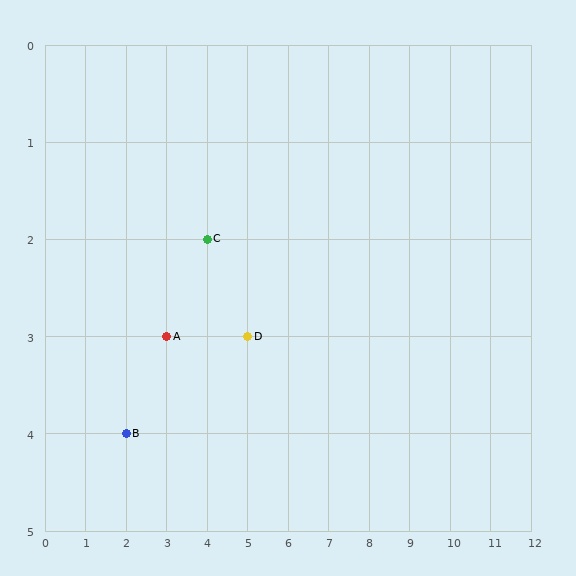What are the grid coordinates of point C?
Point C is at grid coordinates (4, 2).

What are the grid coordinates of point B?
Point B is at grid coordinates (2, 4).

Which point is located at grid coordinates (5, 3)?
Point D is at (5, 3).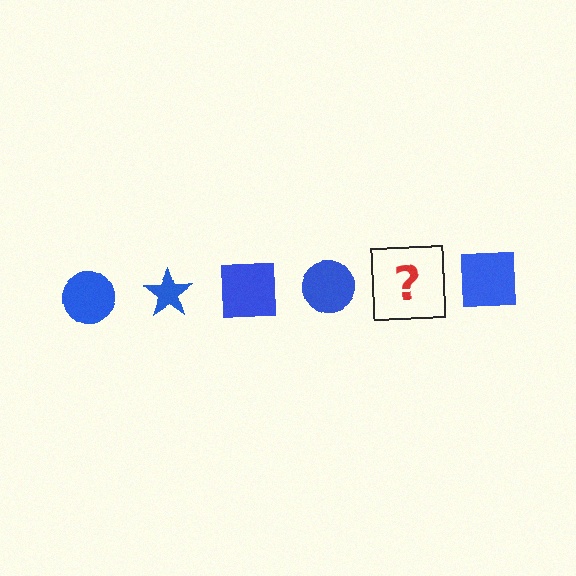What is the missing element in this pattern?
The missing element is a blue star.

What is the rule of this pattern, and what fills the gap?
The rule is that the pattern cycles through circle, star, square shapes in blue. The gap should be filled with a blue star.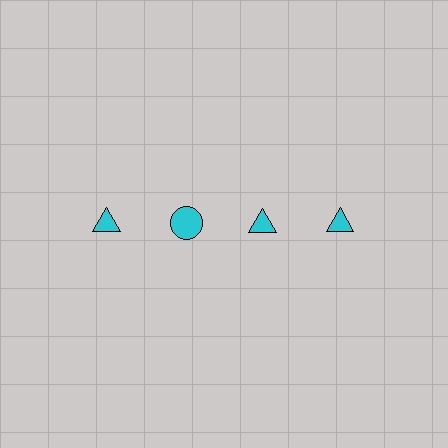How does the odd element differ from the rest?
It has a different shape: circle instead of triangle.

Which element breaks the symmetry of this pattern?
The cyan circle in the top row, second from left column breaks the symmetry. All other shapes are cyan triangles.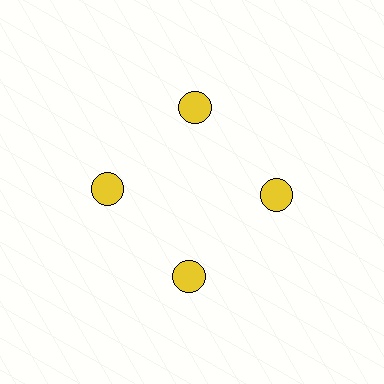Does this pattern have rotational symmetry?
Yes, this pattern has 4-fold rotational symmetry. It looks the same after rotating 90 degrees around the center.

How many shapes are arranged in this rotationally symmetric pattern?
There are 4 shapes, arranged in 4 groups of 1.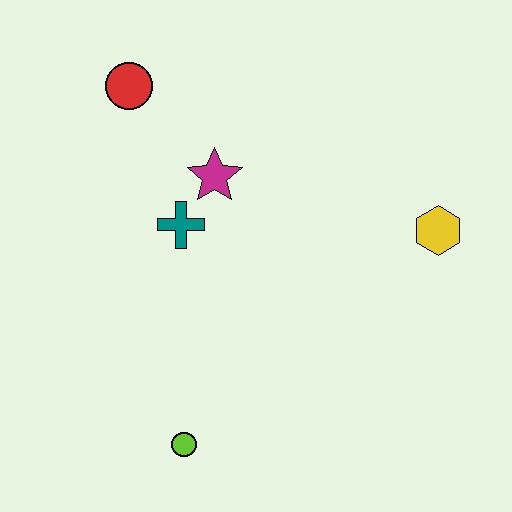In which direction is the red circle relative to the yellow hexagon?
The red circle is to the left of the yellow hexagon.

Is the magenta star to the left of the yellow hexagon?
Yes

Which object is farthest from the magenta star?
The lime circle is farthest from the magenta star.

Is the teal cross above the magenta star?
No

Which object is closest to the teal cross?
The magenta star is closest to the teal cross.